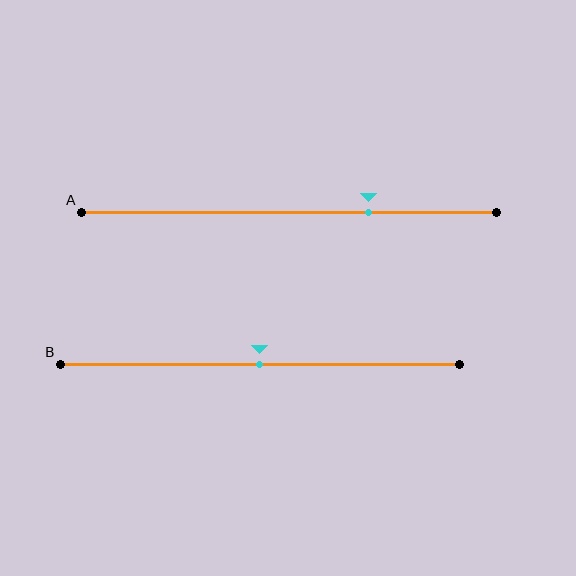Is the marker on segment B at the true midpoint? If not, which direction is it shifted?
Yes, the marker on segment B is at the true midpoint.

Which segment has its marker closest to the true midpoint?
Segment B has its marker closest to the true midpoint.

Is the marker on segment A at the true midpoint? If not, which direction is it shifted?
No, the marker on segment A is shifted to the right by about 19% of the segment length.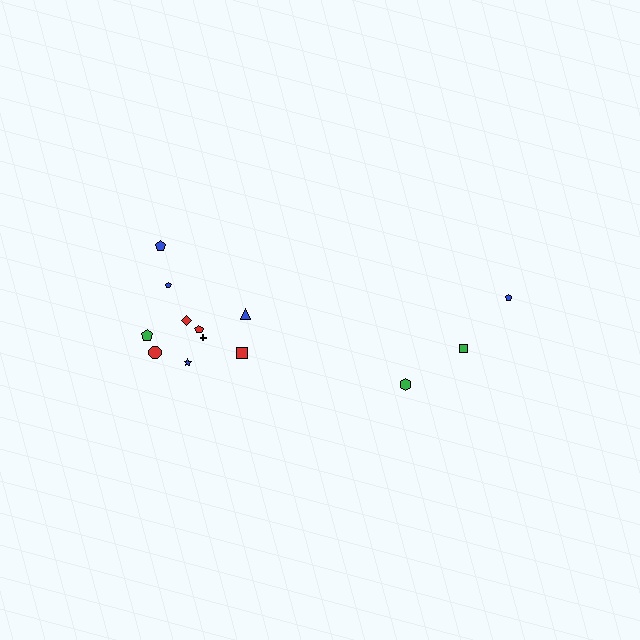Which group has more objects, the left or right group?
The left group.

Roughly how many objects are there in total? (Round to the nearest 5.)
Roughly 15 objects in total.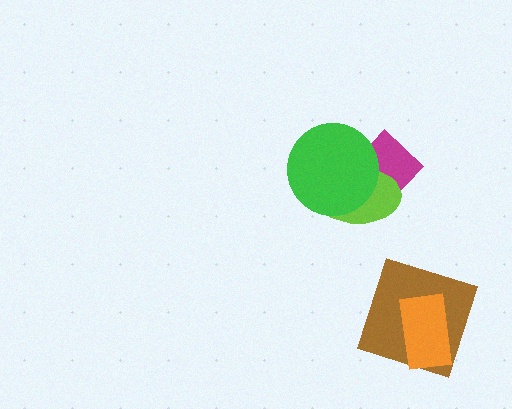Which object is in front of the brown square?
The orange rectangle is in front of the brown square.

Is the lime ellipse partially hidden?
Yes, it is partially covered by another shape.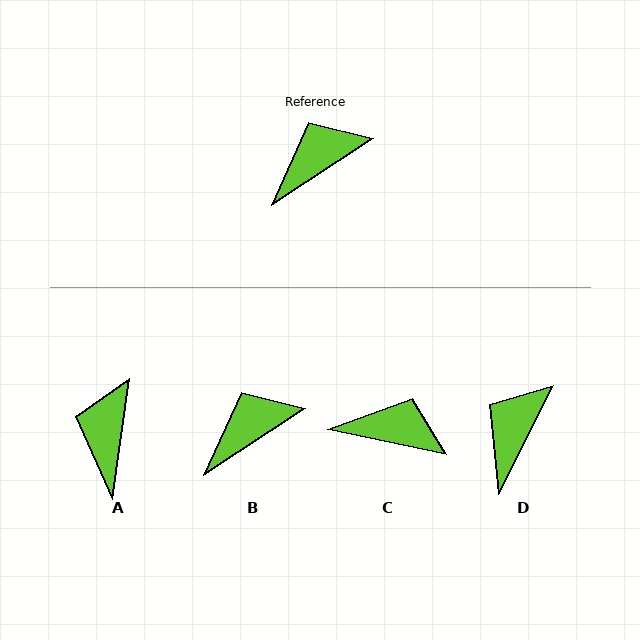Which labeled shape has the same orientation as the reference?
B.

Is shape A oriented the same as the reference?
No, it is off by about 49 degrees.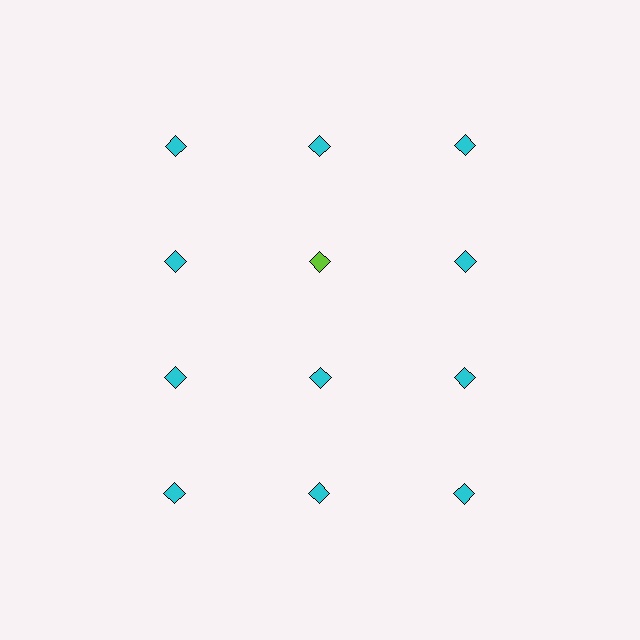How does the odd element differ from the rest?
It has a different color: lime instead of cyan.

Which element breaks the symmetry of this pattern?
The lime diamond in the second row, second from left column breaks the symmetry. All other shapes are cyan diamonds.